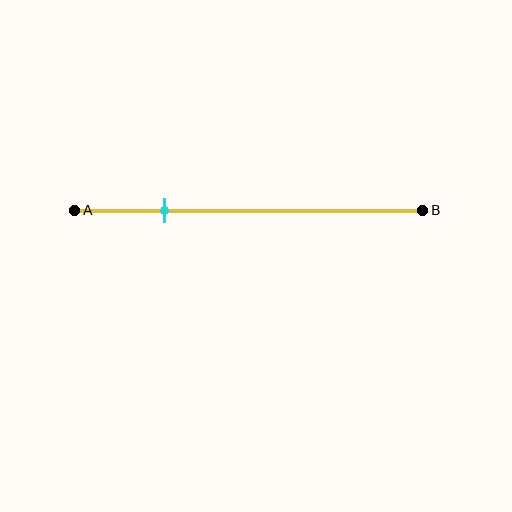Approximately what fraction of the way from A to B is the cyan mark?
The cyan mark is approximately 25% of the way from A to B.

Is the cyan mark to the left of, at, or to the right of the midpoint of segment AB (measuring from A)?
The cyan mark is to the left of the midpoint of segment AB.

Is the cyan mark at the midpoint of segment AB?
No, the mark is at about 25% from A, not at the 50% midpoint.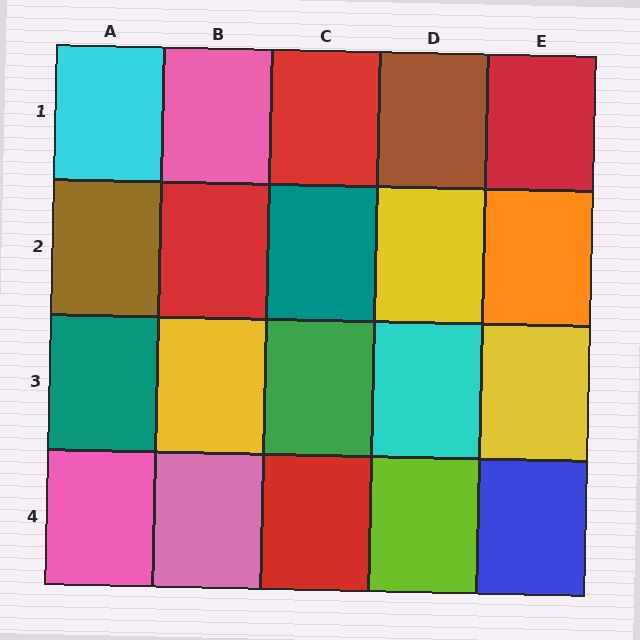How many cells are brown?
2 cells are brown.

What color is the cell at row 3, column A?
Teal.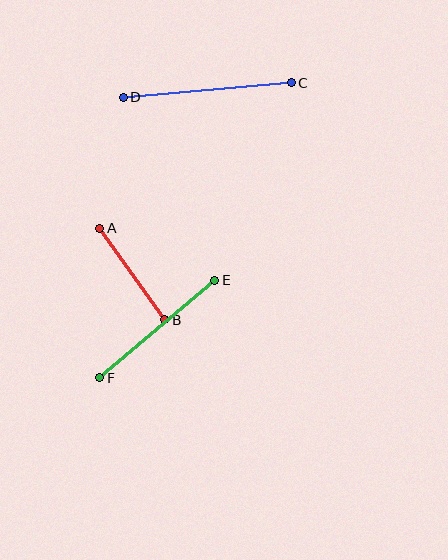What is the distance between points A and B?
The distance is approximately 112 pixels.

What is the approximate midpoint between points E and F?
The midpoint is at approximately (157, 329) pixels.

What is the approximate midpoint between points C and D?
The midpoint is at approximately (207, 90) pixels.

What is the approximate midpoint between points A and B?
The midpoint is at approximately (132, 274) pixels.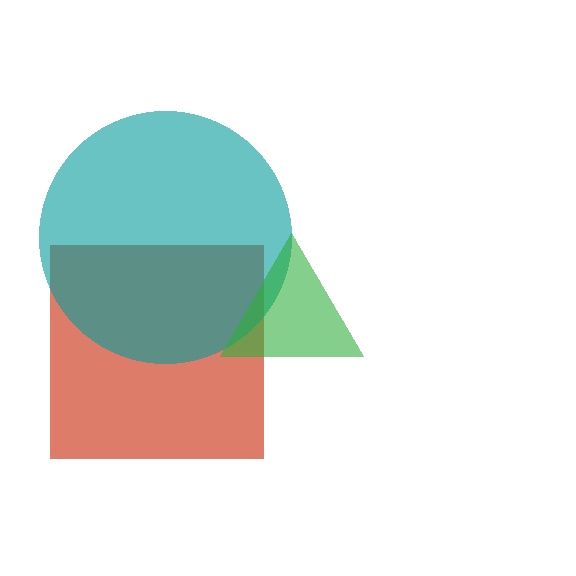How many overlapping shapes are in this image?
There are 3 overlapping shapes in the image.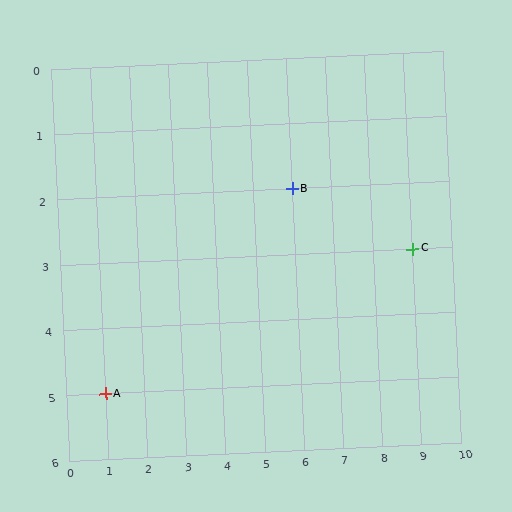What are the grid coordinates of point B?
Point B is at grid coordinates (6, 2).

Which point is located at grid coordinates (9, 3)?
Point C is at (9, 3).